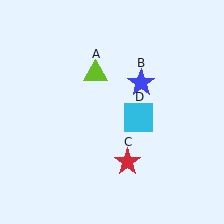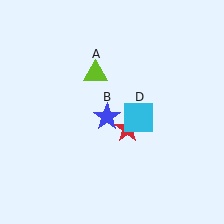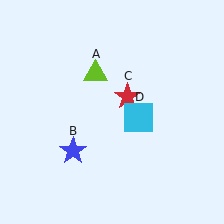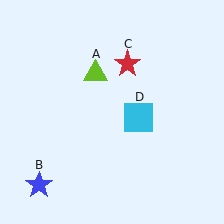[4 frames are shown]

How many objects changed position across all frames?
2 objects changed position: blue star (object B), red star (object C).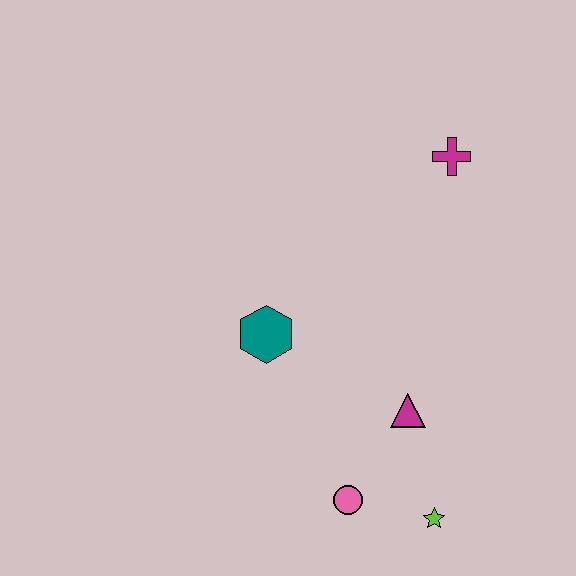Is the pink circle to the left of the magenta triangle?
Yes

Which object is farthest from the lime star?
The magenta cross is farthest from the lime star.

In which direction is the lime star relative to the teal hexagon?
The lime star is below the teal hexagon.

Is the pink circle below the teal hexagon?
Yes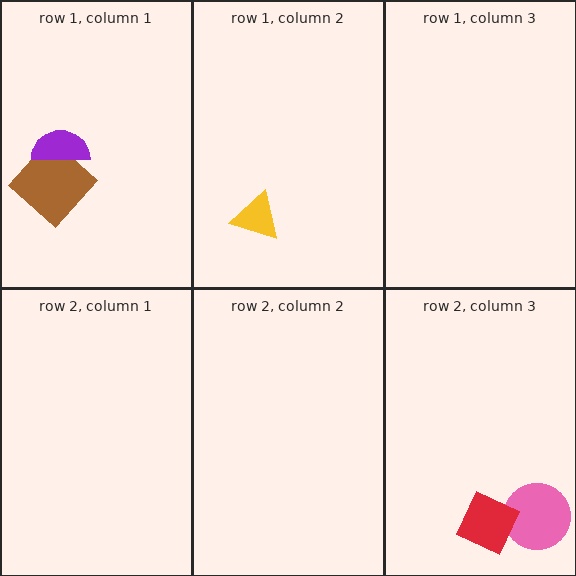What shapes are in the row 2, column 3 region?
The pink circle, the red diamond.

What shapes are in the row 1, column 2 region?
The yellow triangle.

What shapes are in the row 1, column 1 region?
The brown diamond, the purple semicircle.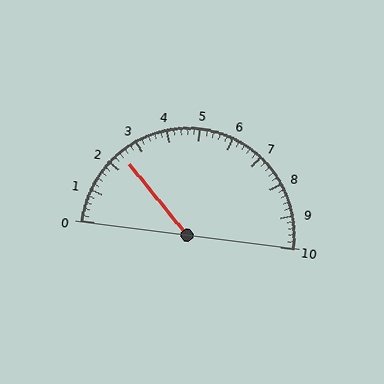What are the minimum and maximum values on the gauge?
The gauge ranges from 0 to 10.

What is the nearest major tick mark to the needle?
The nearest major tick mark is 2.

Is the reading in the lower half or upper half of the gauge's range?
The reading is in the lower half of the range (0 to 10).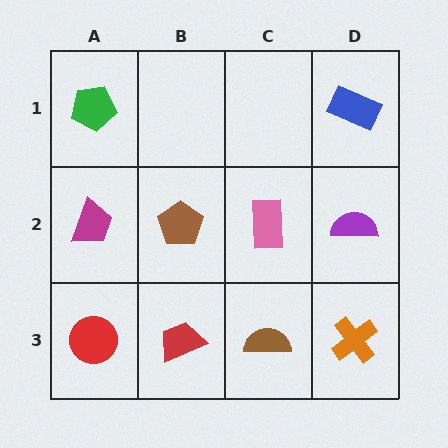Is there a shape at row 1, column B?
No, that cell is empty.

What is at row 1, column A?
A green pentagon.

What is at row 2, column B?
A brown pentagon.